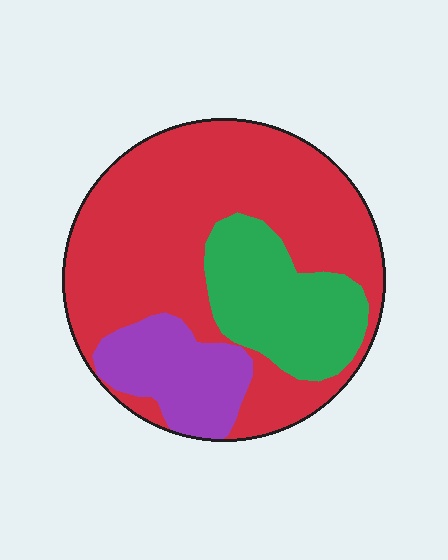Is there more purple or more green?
Green.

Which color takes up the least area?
Purple, at roughly 15%.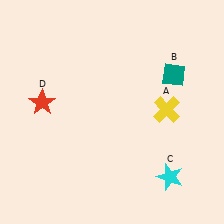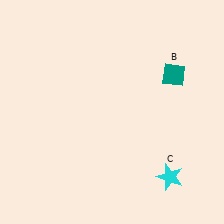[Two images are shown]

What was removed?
The yellow cross (A), the red star (D) were removed in Image 2.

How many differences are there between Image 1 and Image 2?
There are 2 differences between the two images.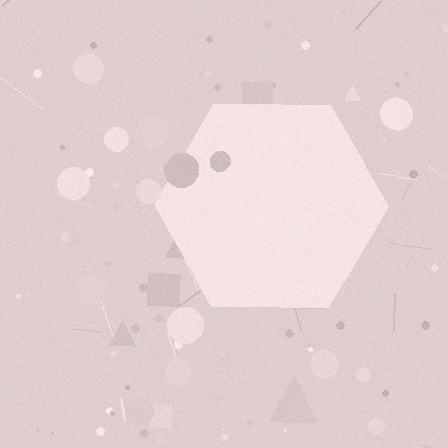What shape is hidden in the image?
A hexagon is hidden in the image.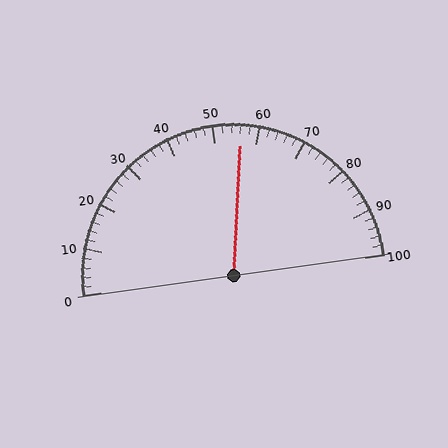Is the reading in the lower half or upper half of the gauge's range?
The reading is in the upper half of the range (0 to 100).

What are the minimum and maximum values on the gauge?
The gauge ranges from 0 to 100.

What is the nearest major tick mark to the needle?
The nearest major tick mark is 60.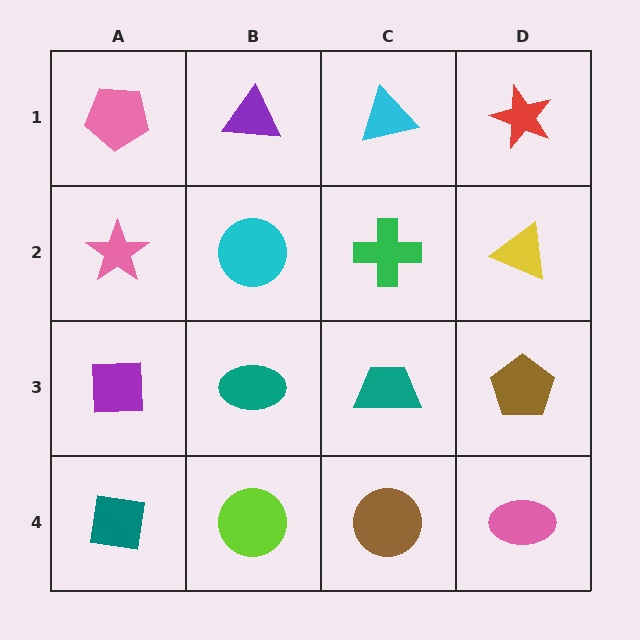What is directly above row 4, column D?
A brown pentagon.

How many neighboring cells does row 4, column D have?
2.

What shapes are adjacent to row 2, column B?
A purple triangle (row 1, column B), a teal ellipse (row 3, column B), a pink star (row 2, column A), a green cross (row 2, column C).